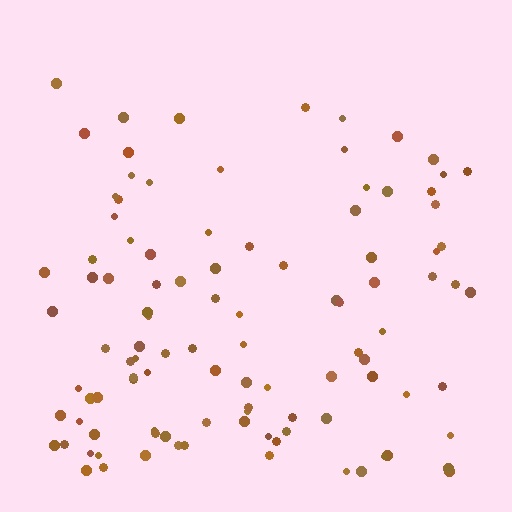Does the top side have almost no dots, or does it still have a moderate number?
Still a moderate number, just noticeably fewer than the bottom.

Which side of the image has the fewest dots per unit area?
The top.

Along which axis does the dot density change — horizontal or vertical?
Vertical.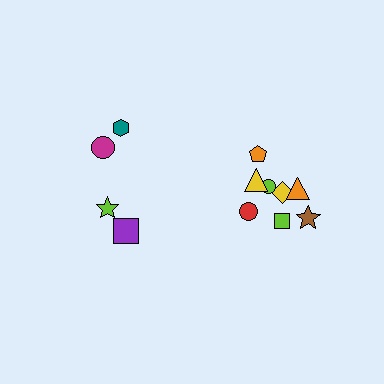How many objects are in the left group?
There are 4 objects.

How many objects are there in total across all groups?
There are 12 objects.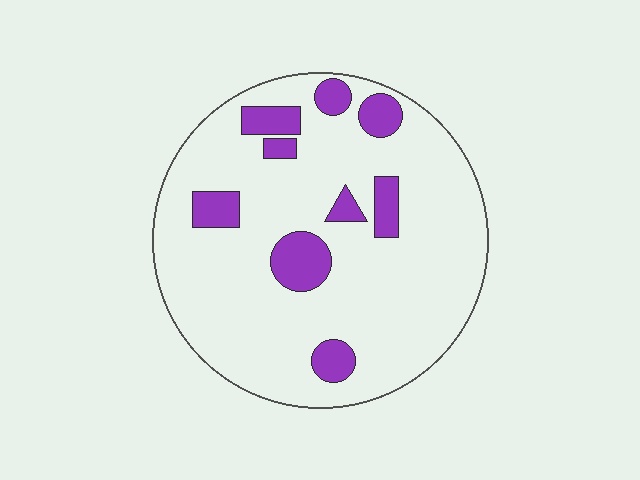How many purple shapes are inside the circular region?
9.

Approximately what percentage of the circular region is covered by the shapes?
Approximately 15%.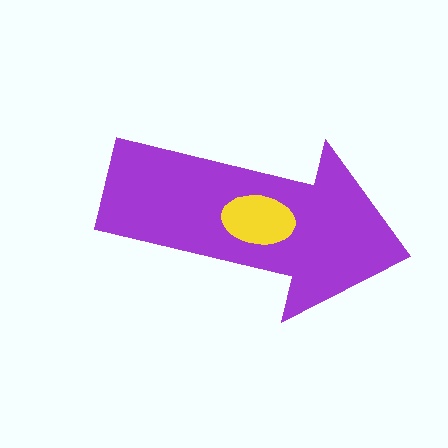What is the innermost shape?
The yellow ellipse.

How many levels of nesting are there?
2.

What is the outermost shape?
The purple arrow.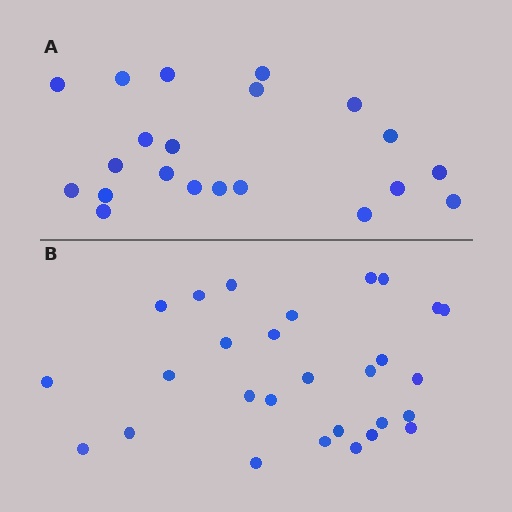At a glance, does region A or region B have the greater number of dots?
Region B (the bottom region) has more dots.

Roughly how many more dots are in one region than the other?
Region B has roughly 8 or so more dots than region A.